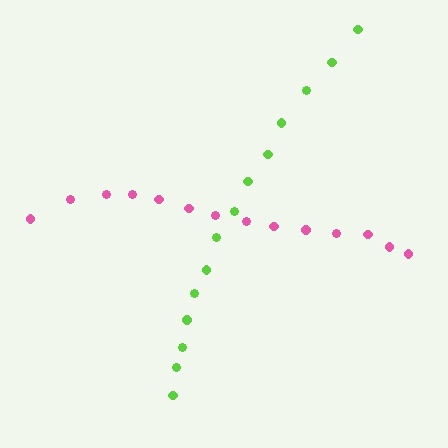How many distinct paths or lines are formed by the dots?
There are 2 distinct paths.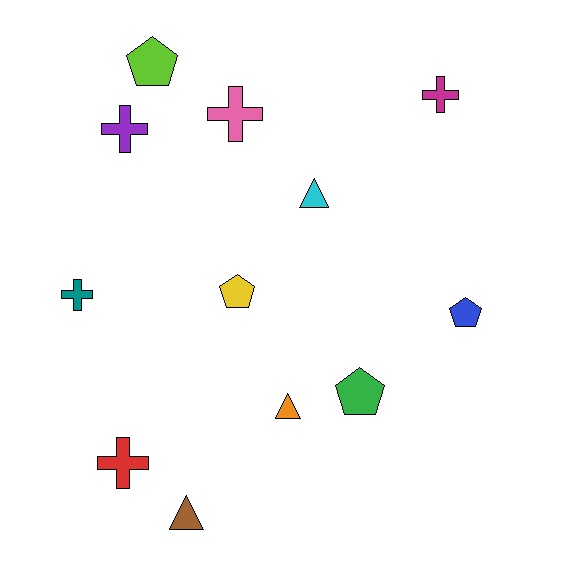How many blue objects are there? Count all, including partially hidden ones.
There is 1 blue object.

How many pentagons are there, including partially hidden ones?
There are 4 pentagons.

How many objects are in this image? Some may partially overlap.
There are 12 objects.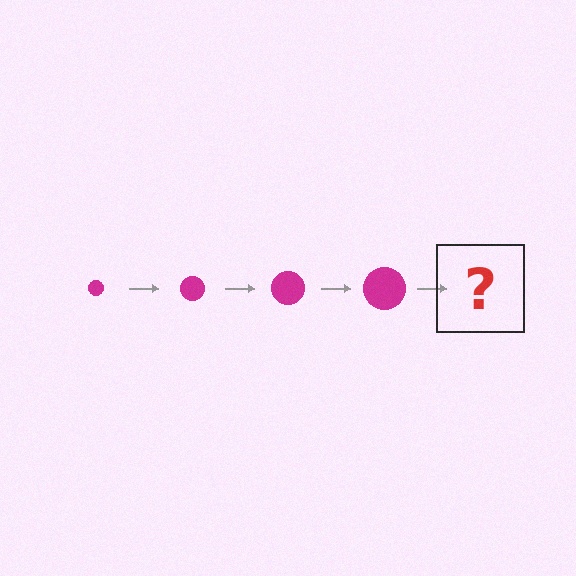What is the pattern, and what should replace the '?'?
The pattern is that the circle gets progressively larger each step. The '?' should be a magenta circle, larger than the previous one.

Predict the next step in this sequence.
The next step is a magenta circle, larger than the previous one.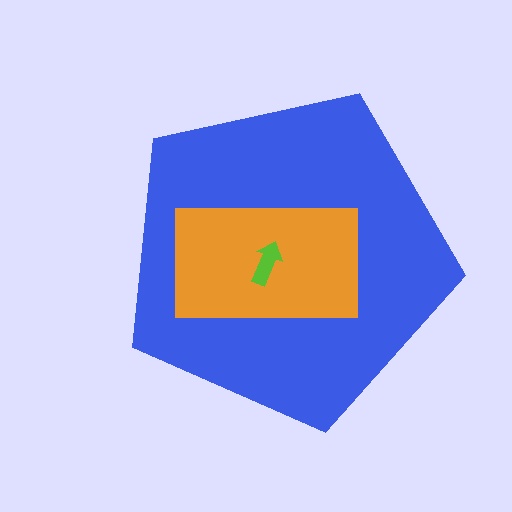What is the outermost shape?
The blue pentagon.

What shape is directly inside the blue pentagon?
The orange rectangle.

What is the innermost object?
The lime arrow.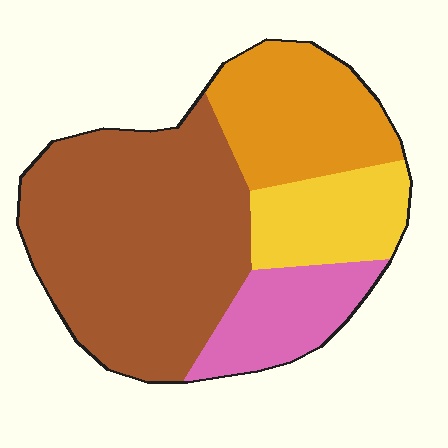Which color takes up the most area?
Brown, at roughly 50%.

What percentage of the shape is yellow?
Yellow takes up about one sixth (1/6) of the shape.